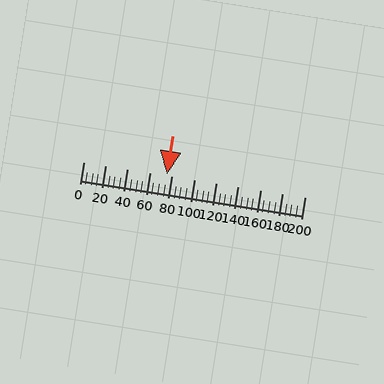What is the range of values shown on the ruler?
The ruler shows values from 0 to 200.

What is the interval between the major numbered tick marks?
The major tick marks are spaced 20 units apart.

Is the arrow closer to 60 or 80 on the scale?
The arrow is closer to 80.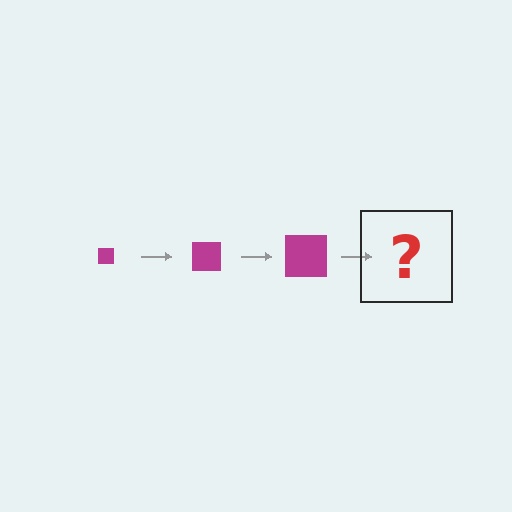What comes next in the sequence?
The next element should be a magenta square, larger than the previous one.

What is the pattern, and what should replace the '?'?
The pattern is that the square gets progressively larger each step. The '?' should be a magenta square, larger than the previous one.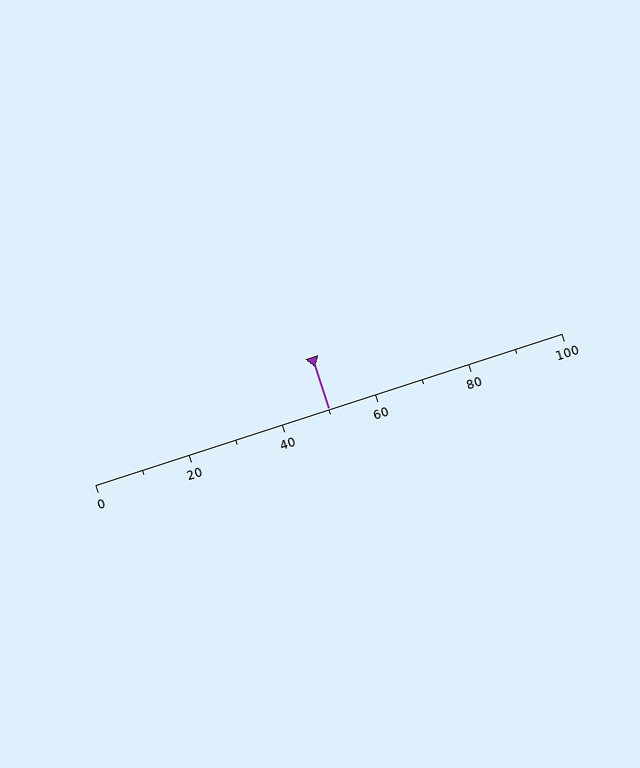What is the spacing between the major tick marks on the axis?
The major ticks are spaced 20 apart.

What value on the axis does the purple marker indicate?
The marker indicates approximately 50.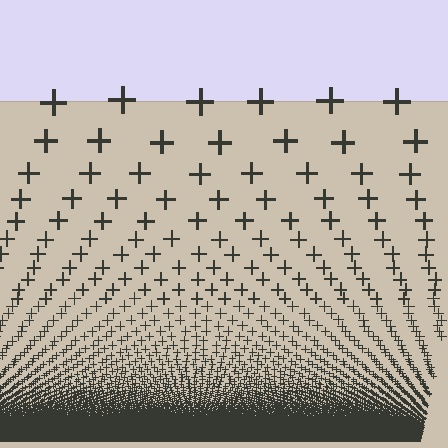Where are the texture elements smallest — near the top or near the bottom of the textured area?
Near the bottom.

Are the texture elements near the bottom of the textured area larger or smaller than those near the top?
Smaller. The gradient is inverted — elements near the bottom are smaller and denser.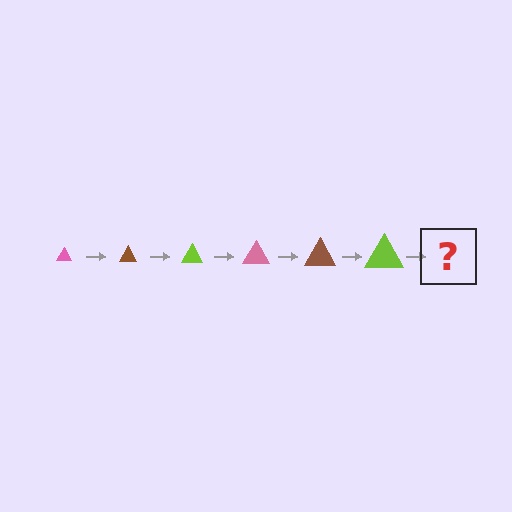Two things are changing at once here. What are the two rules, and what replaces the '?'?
The two rules are that the triangle grows larger each step and the color cycles through pink, brown, and lime. The '?' should be a pink triangle, larger than the previous one.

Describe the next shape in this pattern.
It should be a pink triangle, larger than the previous one.